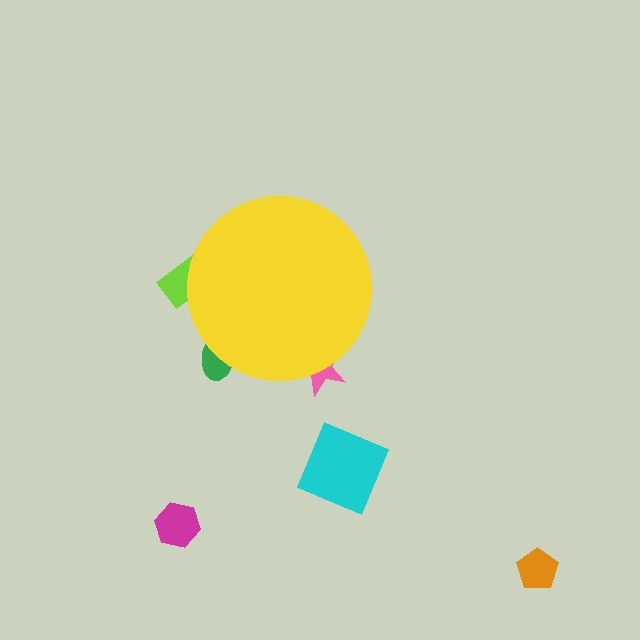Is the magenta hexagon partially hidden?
No, the magenta hexagon is fully visible.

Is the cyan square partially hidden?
No, the cyan square is fully visible.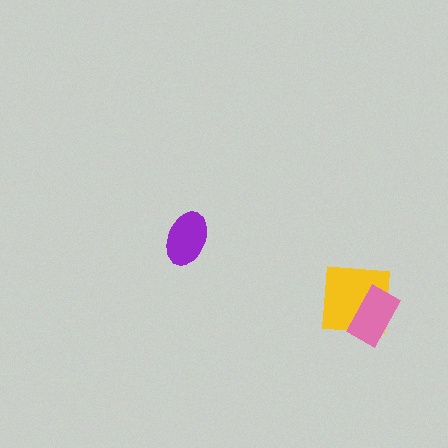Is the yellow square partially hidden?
Yes, it is partially covered by another shape.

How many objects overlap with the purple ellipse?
0 objects overlap with the purple ellipse.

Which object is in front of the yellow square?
The pink rectangle is in front of the yellow square.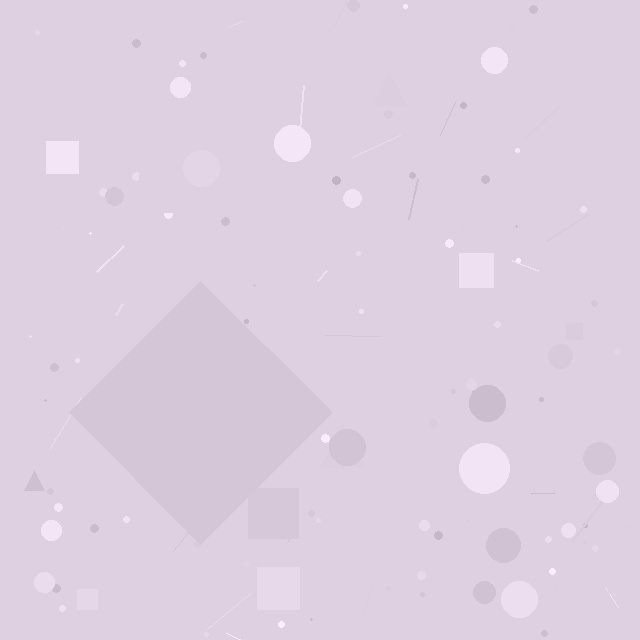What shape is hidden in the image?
A diamond is hidden in the image.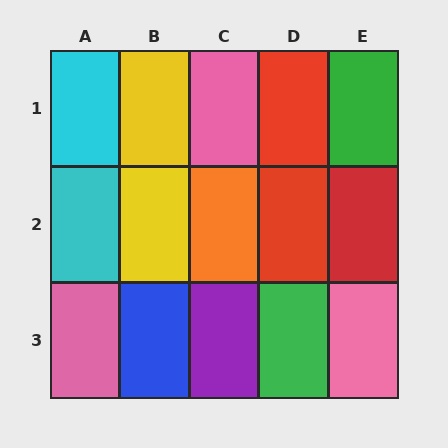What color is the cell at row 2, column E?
Red.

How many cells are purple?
1 cell is purple.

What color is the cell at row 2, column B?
Yellow.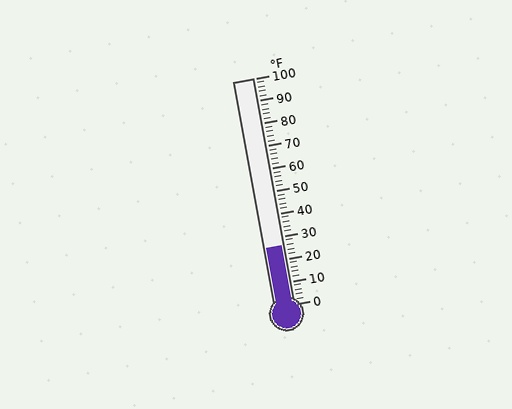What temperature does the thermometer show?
The thermometer shows approximately 26°F.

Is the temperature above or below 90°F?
The temperature is below 90°F.